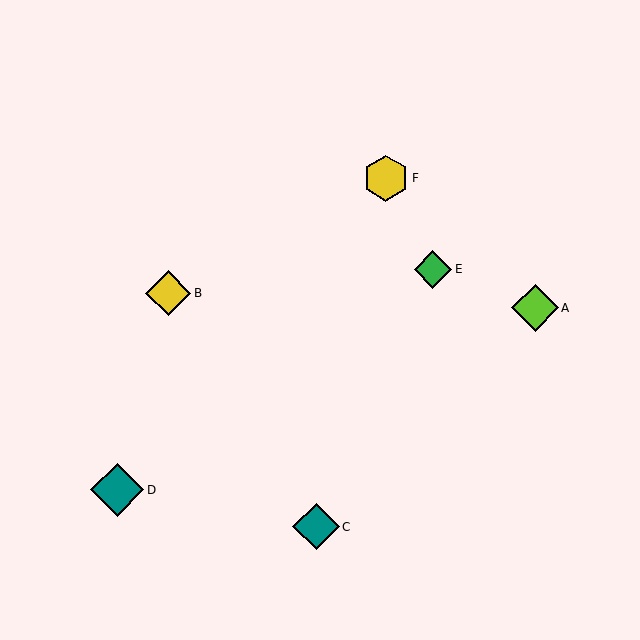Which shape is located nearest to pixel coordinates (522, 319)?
The lime diamond (labeled A) at (535, 308) is nearest to that location.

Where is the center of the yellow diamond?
The center of the yellow diamond is at (168, 293).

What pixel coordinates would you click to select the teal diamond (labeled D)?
Click at (117, 490) to select the teal diamond D.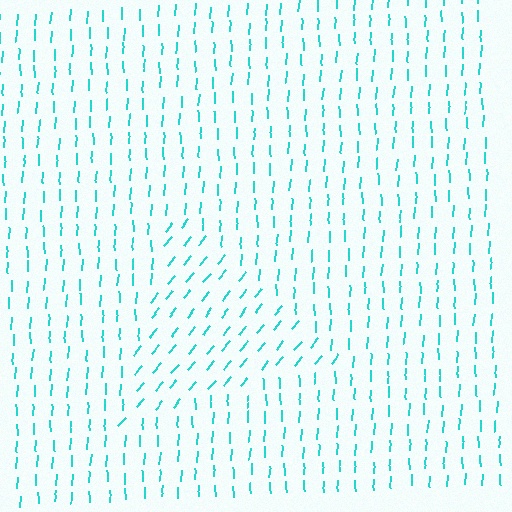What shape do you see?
I see a triangle.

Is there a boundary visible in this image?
Yes, there is a texture boundary formed by a change in line orientation.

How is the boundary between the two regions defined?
The boundary is defined purely by a change in line orientation (approximately 36 degrees difference). All lines are the same color and thickness.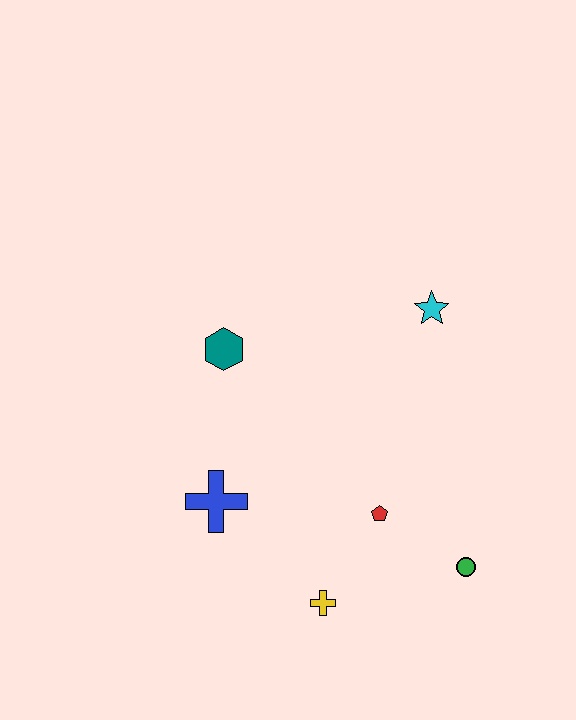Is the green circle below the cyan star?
Yes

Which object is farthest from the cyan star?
The yellow cross is farthest from the cyan star.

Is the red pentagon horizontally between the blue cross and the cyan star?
Yes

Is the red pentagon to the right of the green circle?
No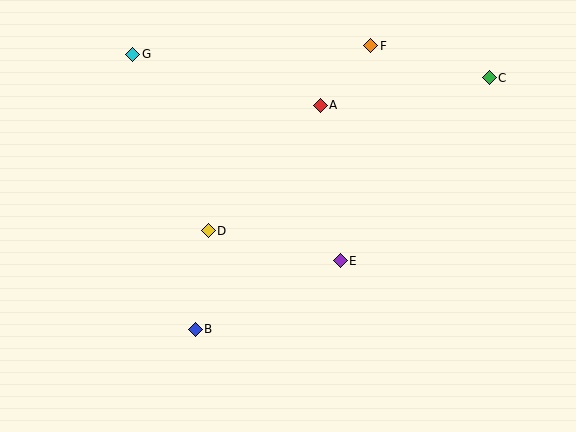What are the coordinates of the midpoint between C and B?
The midpoint between C and B is at (342, 203).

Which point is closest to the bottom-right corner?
Point E is closest to the bottom-right corner.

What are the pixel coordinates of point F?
Point F is at (371, 46).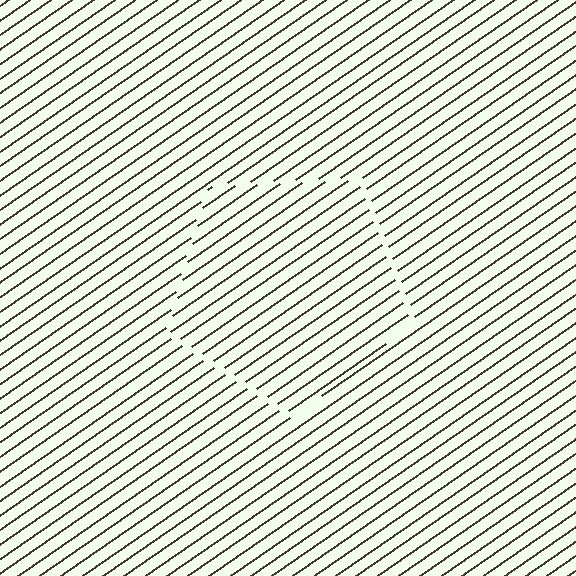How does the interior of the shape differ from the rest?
The interior of the shape contains the same grating, shifted by half a period — the contour is defined by the phase discontinuity where line-ends from the inner and outer gratings abut.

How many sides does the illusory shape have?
5 sides — the line-ends trace a pentagon.